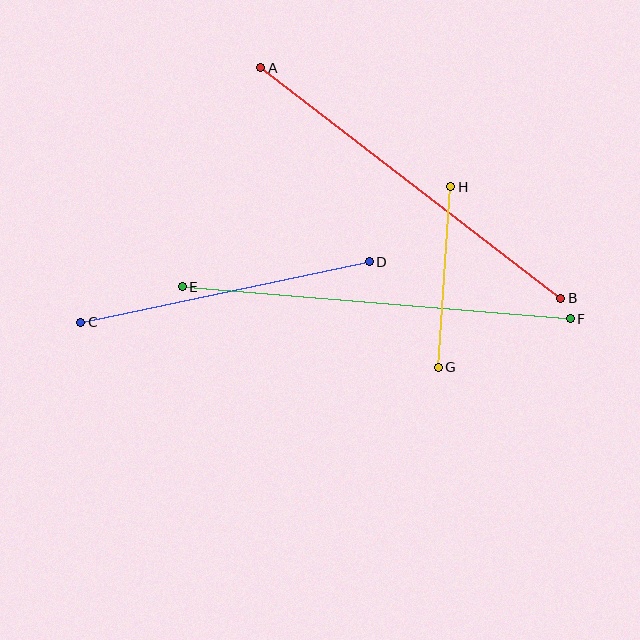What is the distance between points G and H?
The distance is approximately 181 pixels.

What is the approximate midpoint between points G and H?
The midpoint is at approximately (445, 277) pixels.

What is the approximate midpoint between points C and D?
The midpoint is at approximately (225, 292) pixels.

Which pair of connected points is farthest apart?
Points E and F are farthest apart.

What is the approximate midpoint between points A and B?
The midpoint is at approximately (411, 183) pixels.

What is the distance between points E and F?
The distance is approximately 389 pixels.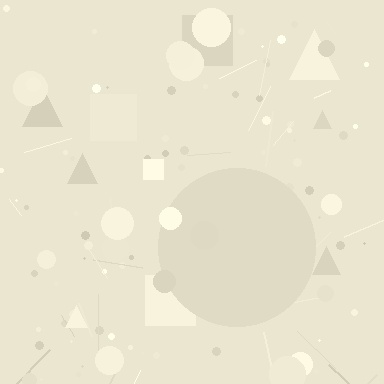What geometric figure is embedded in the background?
A circle is embedded in the background.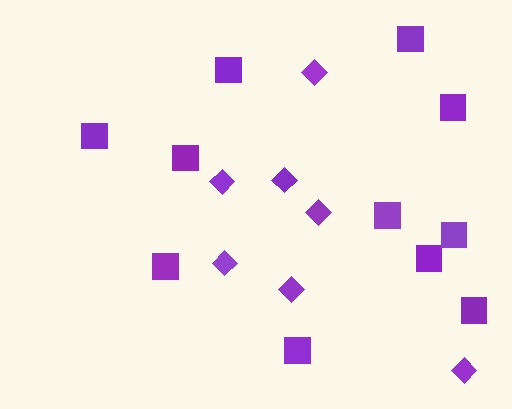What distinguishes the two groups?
There are 2 groups: one group of squares (11) and one group of diamonds (7).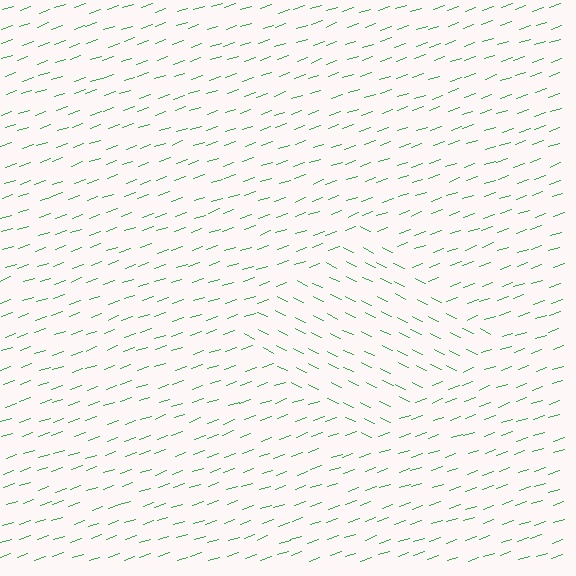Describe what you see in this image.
The image is filled with small green line segments. A diamond region in the image has lines oriented differently from the surrounding lines, creating a visible texture boundary.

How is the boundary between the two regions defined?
The boundary is defined purely by a change in line orientation (approximately 45 degrees difference). All lines are the same color and thickness.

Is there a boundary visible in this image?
Yes, there is a texture boundary formed by a change in line orientation.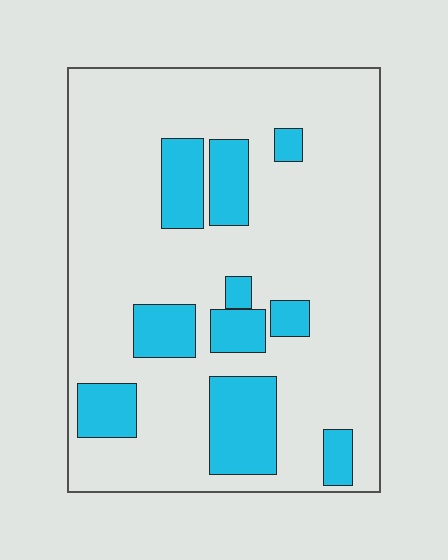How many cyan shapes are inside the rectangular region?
10.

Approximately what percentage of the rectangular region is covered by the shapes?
Approximately 20%.